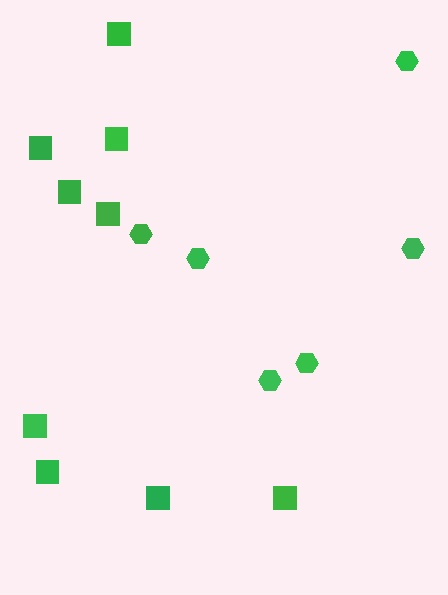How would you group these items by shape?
There are 2 groups: one group of squares (9) and one group of hexagons (6).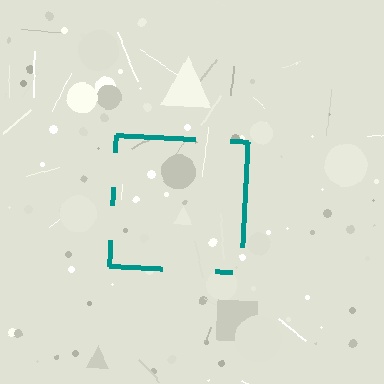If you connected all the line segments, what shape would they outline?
They would outline a square.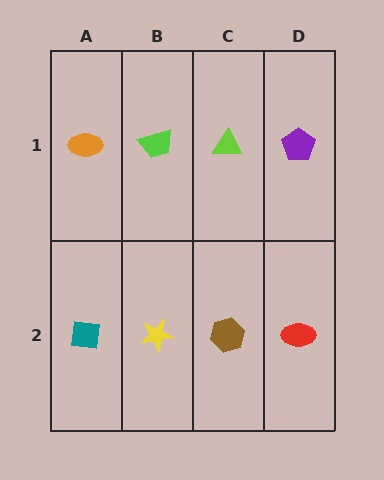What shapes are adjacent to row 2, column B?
A lime trapezoid (row 1, column B), a teal square (row 2, column A), a brown hexagon (row 2, column C).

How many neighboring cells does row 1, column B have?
3.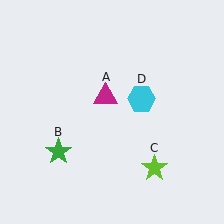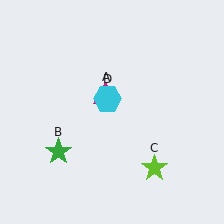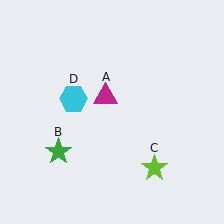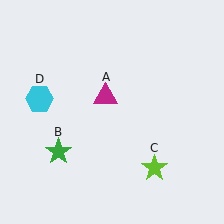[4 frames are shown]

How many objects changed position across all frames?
1 object changed position: cyan hexagon (object D).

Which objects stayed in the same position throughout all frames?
Magenta triangle (object A) and green star (object B) and lime star (object C) remained stationary.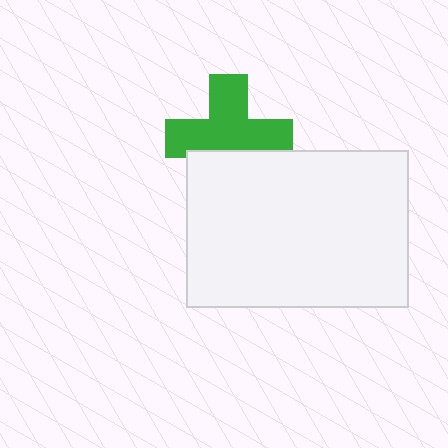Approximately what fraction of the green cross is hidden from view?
Roughly 31% of the green cross is hidden behind the white rectangle.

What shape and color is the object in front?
The object in front is a white rectangle.